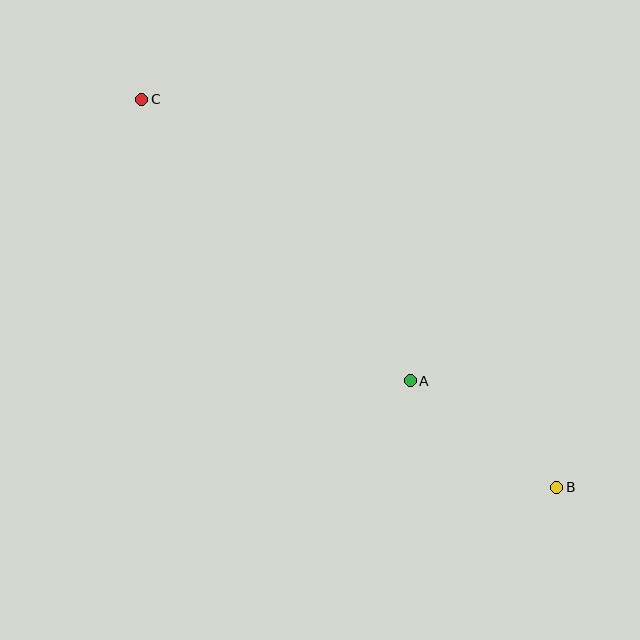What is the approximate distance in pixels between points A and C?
The distance between A and C is approximately 389 pixels.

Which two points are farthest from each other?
Points B and C are farthest from each other.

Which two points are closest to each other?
Points A and B are closest to each other.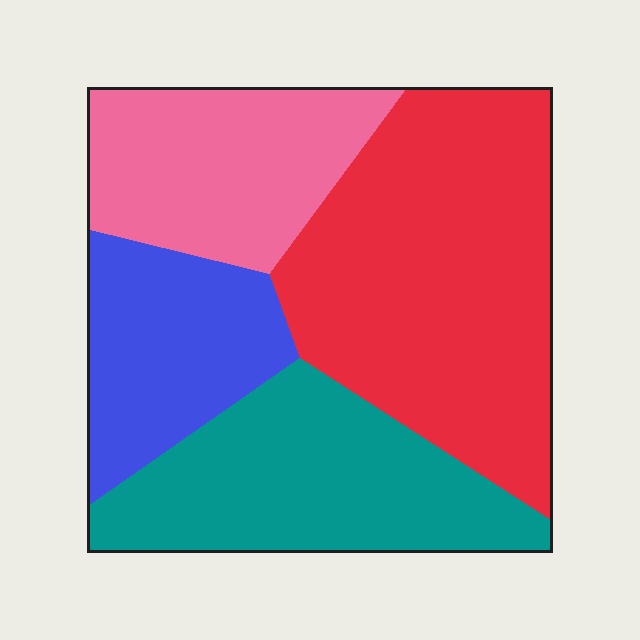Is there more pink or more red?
Red.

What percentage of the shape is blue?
Blue covers roughly 15% of the shape.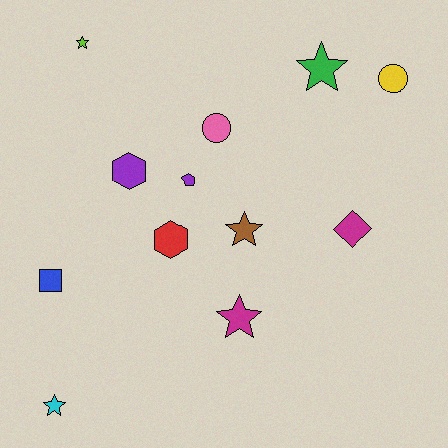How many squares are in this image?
There is 1 square.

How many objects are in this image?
There are 12 objects.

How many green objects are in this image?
There is 1 green object.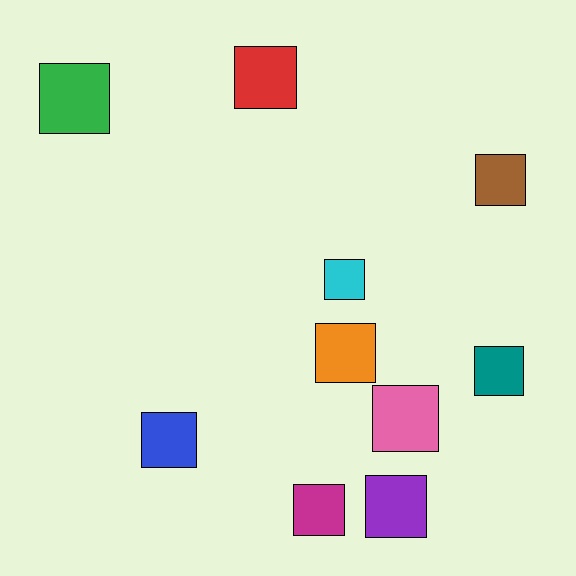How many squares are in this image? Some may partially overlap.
There are 10 squares.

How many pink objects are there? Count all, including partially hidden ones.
There is 1 pink object.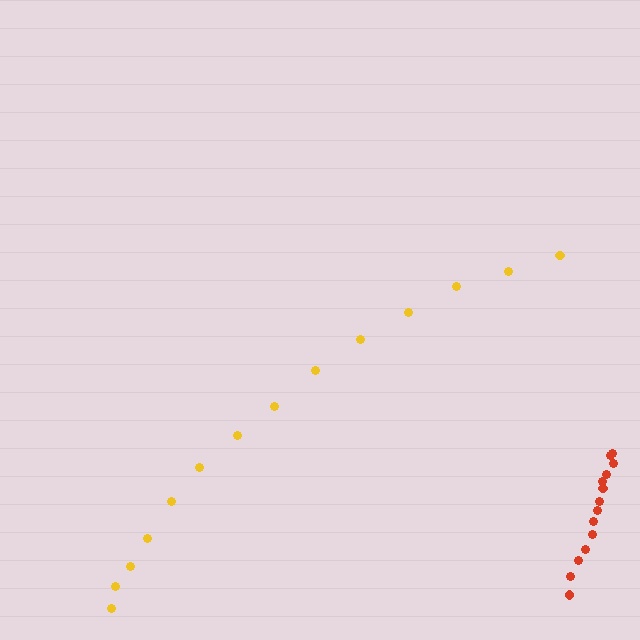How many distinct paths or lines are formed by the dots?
There are 2 distinct paths.